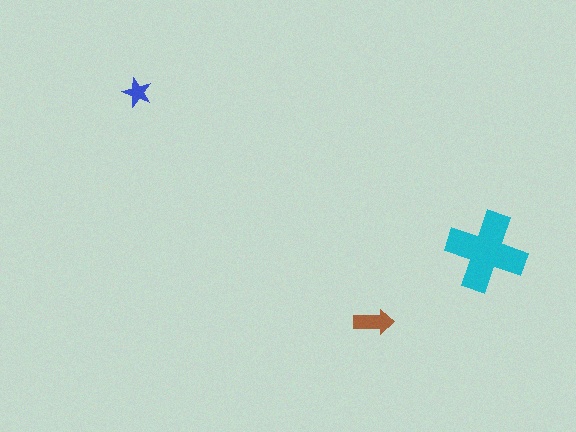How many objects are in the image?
There are 3 objects in the image.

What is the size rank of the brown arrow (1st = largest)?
2nd.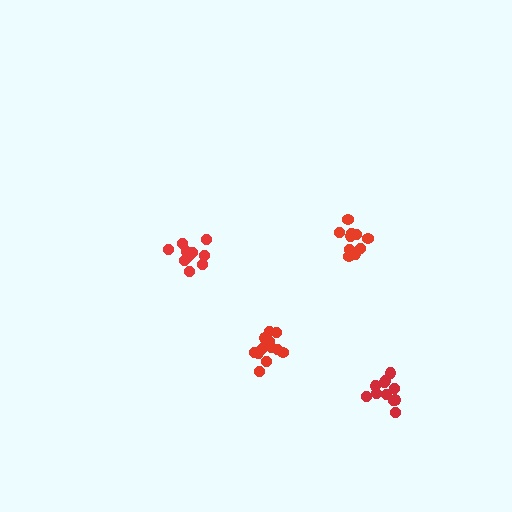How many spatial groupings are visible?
There are 4 spatial groupings.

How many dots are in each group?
Group 1: 12 dots, Group 2: 13 dots, Group 3: 10 dots, Group 4: 10 dots (45 total).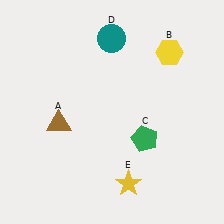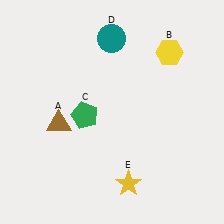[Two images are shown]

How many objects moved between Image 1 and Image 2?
1 object moved between the two images.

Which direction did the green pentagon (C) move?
The green pentagon (C) moved left.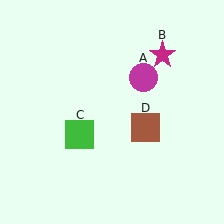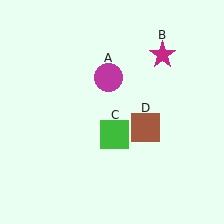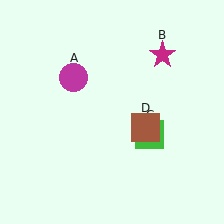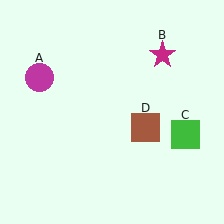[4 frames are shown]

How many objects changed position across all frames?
2 objects changed position: magenta circle (object A), green square (object C).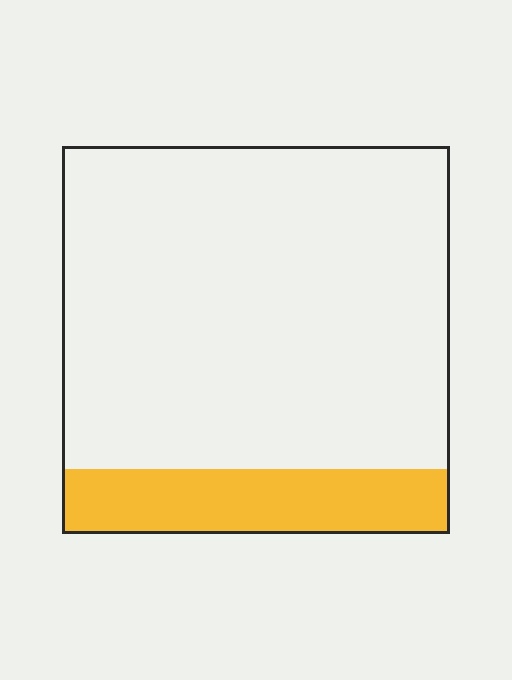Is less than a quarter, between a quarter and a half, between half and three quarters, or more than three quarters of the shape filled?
Less than a quarter.